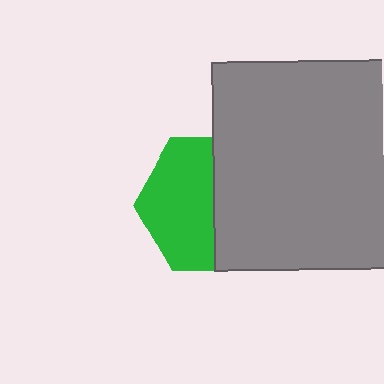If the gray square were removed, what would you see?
You would see the complete green hexagon.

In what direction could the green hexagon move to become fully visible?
The green hexagon could move left. That would shift it out from behind the gray square entirely.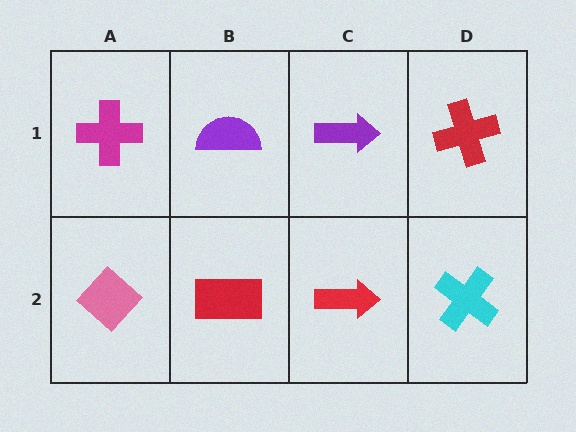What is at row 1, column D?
A red cross.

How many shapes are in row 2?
4 shapes.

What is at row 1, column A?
A magenta cross.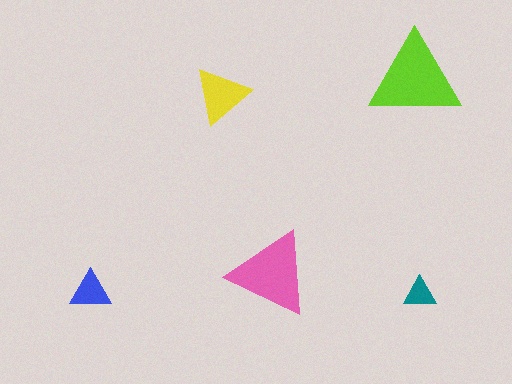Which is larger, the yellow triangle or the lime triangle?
The lime one.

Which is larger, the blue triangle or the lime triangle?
The lime one.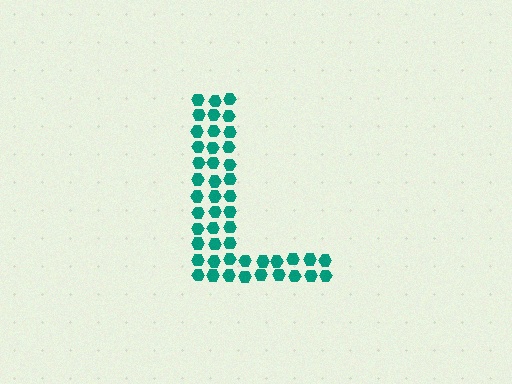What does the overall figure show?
The overall figure shows the letter L.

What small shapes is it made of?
It is made of small hexagons.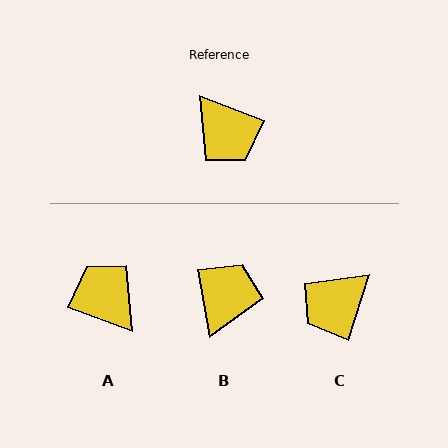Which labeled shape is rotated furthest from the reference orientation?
A, about 180 degrees away.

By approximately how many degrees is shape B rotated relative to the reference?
Approximately 121 degrees counter-clockwise.